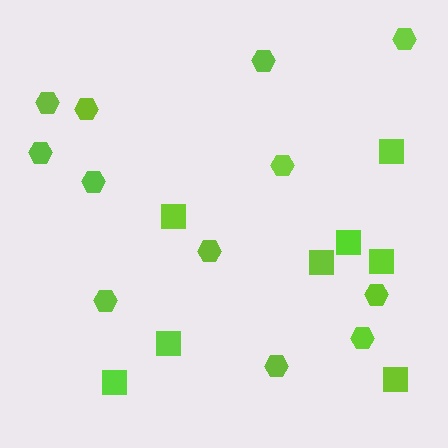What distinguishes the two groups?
There are 2 groups: one group of hexagons (12) and one group of squares (8).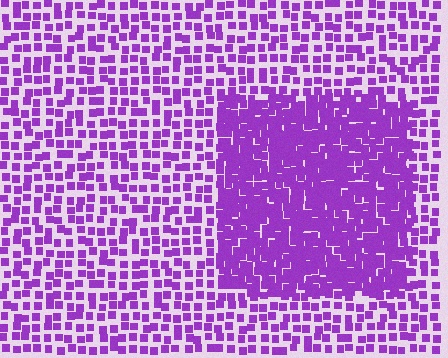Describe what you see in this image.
The image contains small purple elements arranged at two different densities. A rectangle-shaped region is visible where the elements are more densely packed than the surrounding area.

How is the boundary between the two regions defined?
The boundary is defined by a change in element density (approximately 2.2x ratio). All elements are the same color, size, and shape.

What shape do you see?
I see a rectangle.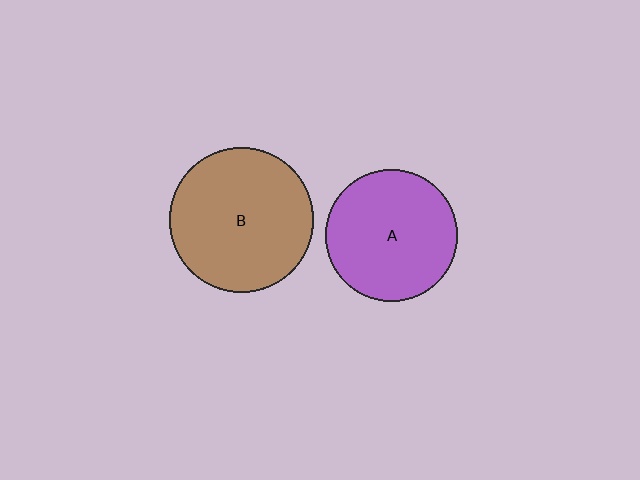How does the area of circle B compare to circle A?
Approximately 1.2 times.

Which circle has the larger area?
Circle B (brown).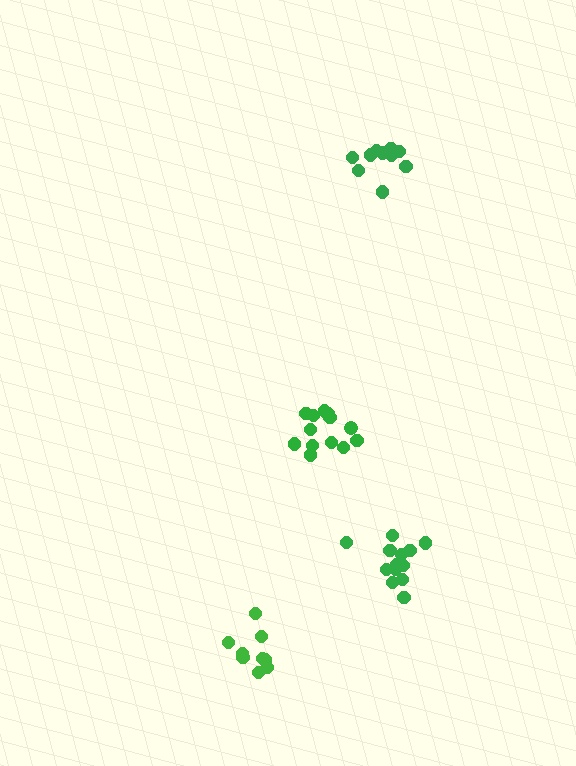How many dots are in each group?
Group 1: 9 dots, Group 2: 13 dots, Group 3: 12 dots, Group 4: 13 dots (47 total).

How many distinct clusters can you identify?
There are 4 distinct clusters.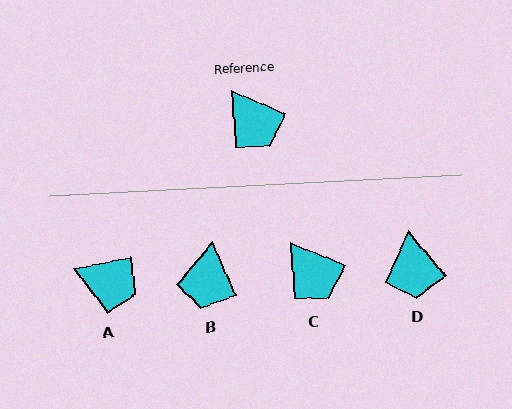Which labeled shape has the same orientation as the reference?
C.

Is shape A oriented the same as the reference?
No, it is off by about 34 degrees.